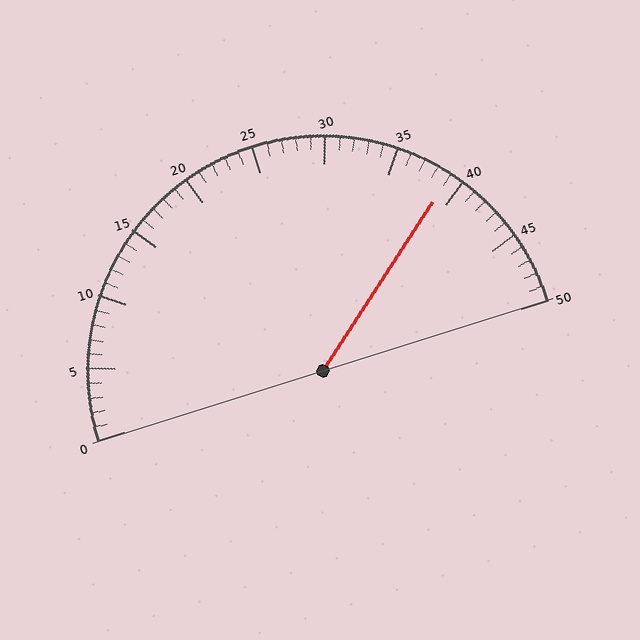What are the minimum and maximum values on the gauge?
The gauge ranges from 0 to 50.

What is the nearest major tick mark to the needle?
The nearest major tick mark is 40.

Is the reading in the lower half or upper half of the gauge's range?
The reading is in the upper half of the range (0 to 50).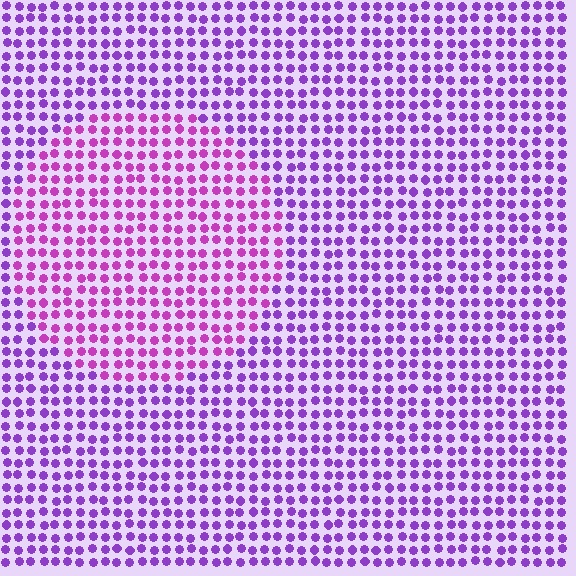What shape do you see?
I see a circle.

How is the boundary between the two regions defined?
The boundary is defined purely by a slight shift in hue (about 30 degrees). Spacing, size, and orientation are identical on both sides.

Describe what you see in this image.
The image is filled with small purple elements in a uniform arrangement. A circle-shaped region is visible where the elements are tinted to a slightly different hue, forming a subtle color boundary.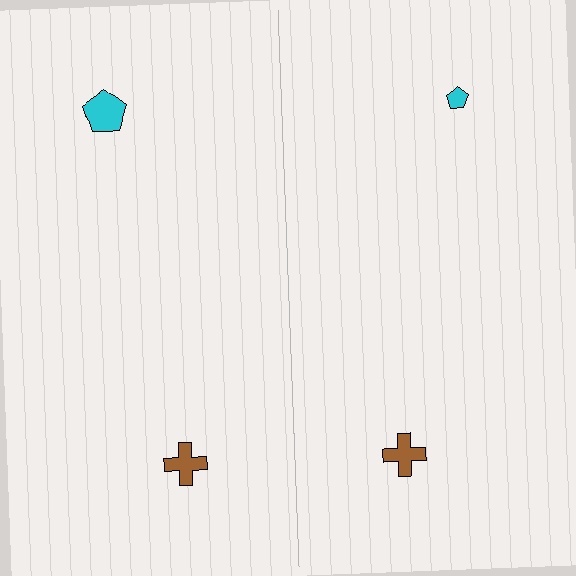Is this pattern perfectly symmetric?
No, the pattern is not perfectly symmetric. The cyan pentagon on the right side has a different size than its mirror counterpart.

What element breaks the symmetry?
The cyan pentagon on the right side has a different size than its mirror counterpart.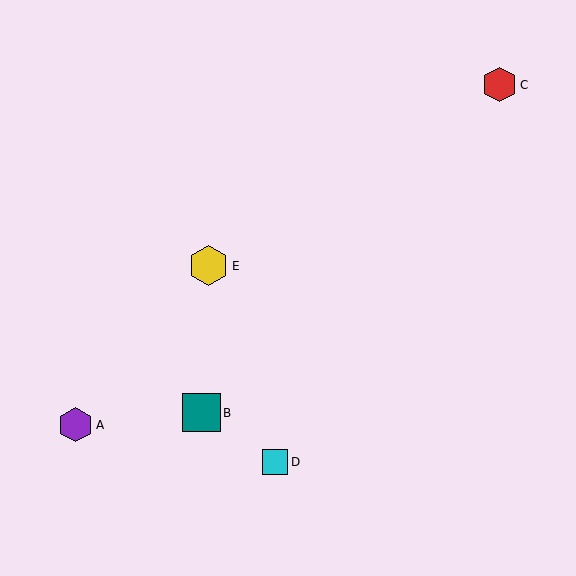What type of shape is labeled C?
Shape C is a red hexagon.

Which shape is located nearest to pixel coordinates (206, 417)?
The teal square (labeled B) at (201, 413) is nearest to that location.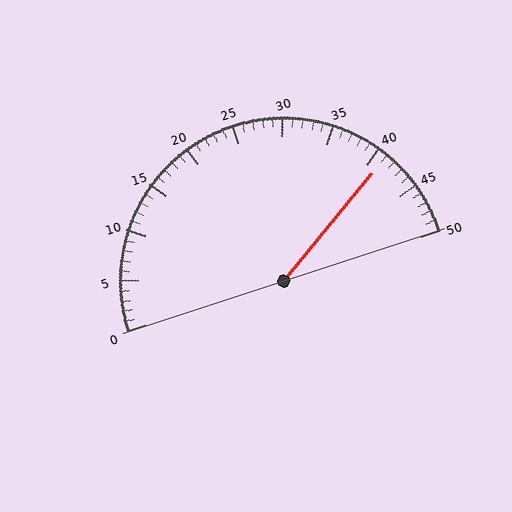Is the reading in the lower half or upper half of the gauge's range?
The reading is in the upper half of the range (0 to 50).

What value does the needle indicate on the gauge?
The needle indicates approximately 41.